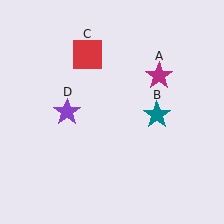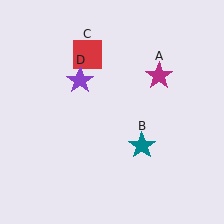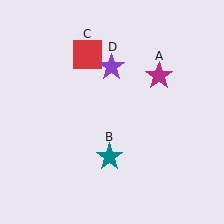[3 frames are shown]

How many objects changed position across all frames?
2 objects changed position: teal star (object B), purple star (object D).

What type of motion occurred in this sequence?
The teal star (object B), purple star (object D) rotated clockwise around the center of the scene.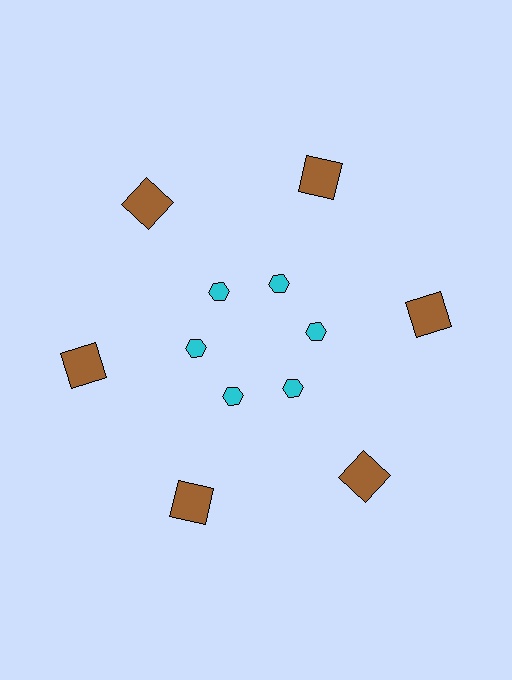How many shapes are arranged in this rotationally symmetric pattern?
There are 12 shapes, arranged in 6 groups of 2.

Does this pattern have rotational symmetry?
Yes, this pattern has 6-fold rotational symmetry. It looks the same after rotating 60 degrees around the center.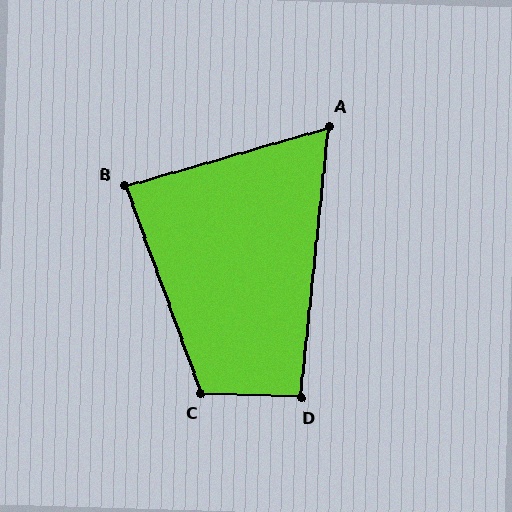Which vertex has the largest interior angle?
C, at approximately 112 degrees.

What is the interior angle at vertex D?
Approximately 94 degrees (approximately right).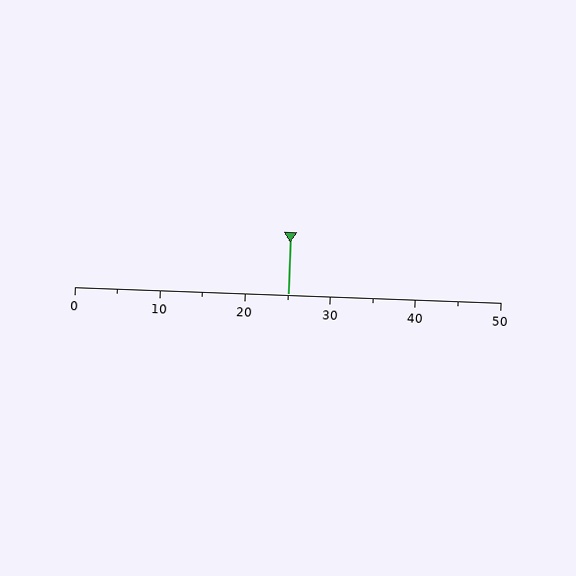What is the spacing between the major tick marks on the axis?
The major ticks are spaced 10 apart.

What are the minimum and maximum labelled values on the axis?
The axis runs from 0 to 50.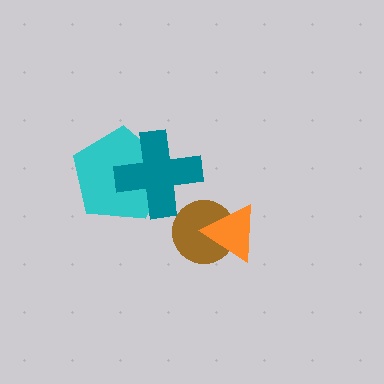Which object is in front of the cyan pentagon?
The teal cross is in front of the cyan pentagon.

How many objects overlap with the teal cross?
1 object overlaps with the teal cross.